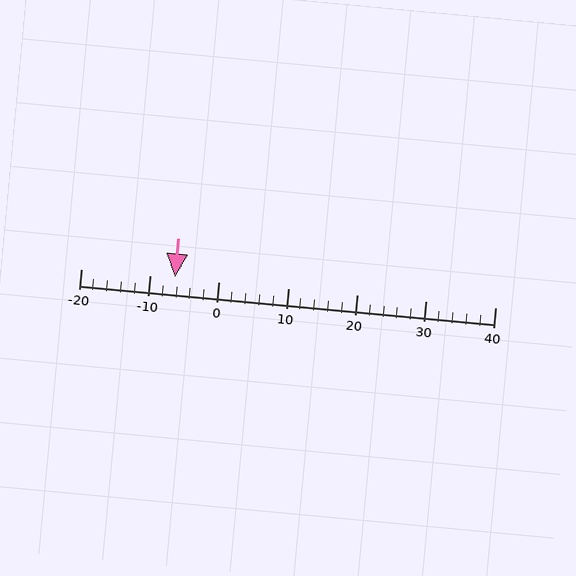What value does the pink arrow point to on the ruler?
The pink arrow points to approximately -6.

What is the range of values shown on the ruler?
The ruler shows values from -20 to 40.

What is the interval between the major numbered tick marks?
The major tick marks are spaced 10 units apart.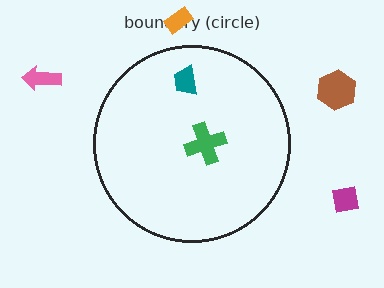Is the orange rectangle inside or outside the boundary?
Outside.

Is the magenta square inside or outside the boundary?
Outside.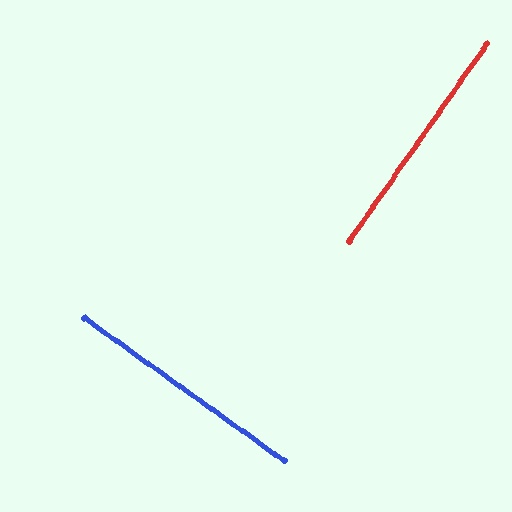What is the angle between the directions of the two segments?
Approximately 89 degrees.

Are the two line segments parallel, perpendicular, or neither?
Perpendicular — they meet at approximately 89°.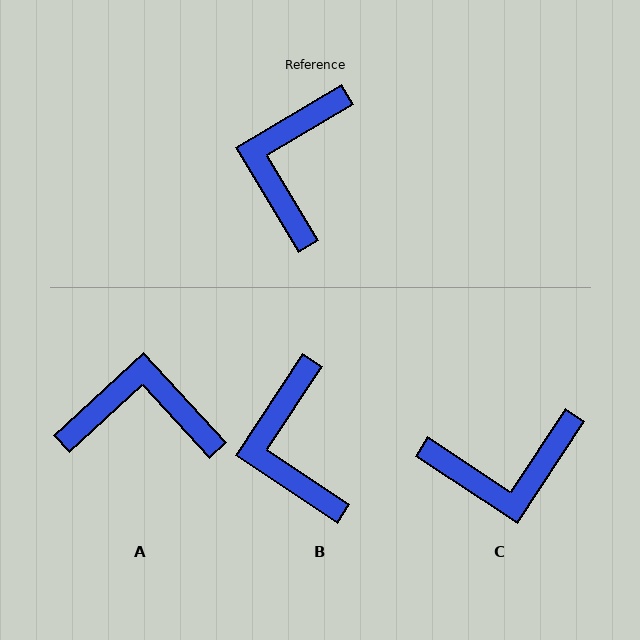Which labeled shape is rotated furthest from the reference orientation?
C, about 116 degrees away.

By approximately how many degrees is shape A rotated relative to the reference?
Approximately 78 degrees clockwise.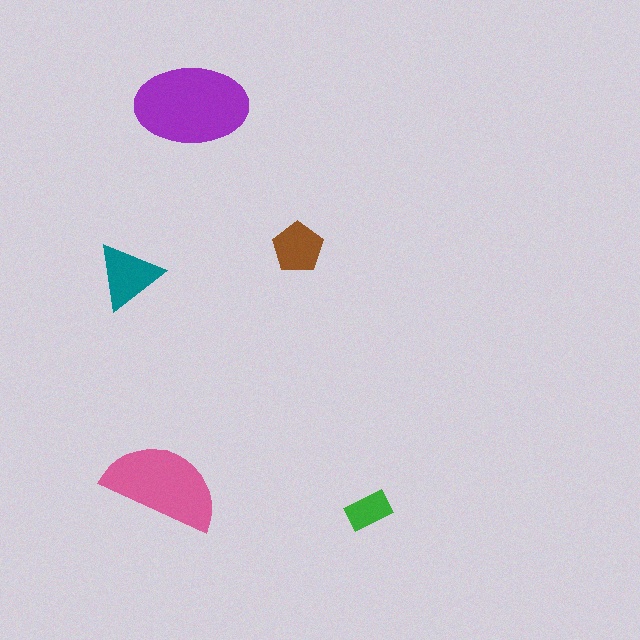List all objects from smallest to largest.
The green rectangle, the brown pentagon, the teal triangle, the pink semicircle, the purple ellipse.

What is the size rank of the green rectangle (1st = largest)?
5th.